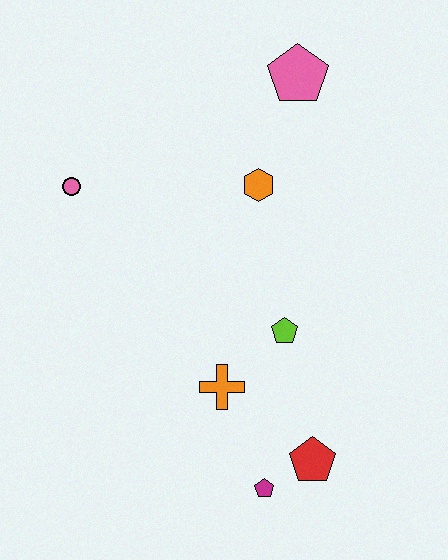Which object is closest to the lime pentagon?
The orange cross is closest to the lime pentagon.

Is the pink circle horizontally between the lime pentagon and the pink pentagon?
No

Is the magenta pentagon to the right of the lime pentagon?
No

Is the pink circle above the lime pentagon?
Yes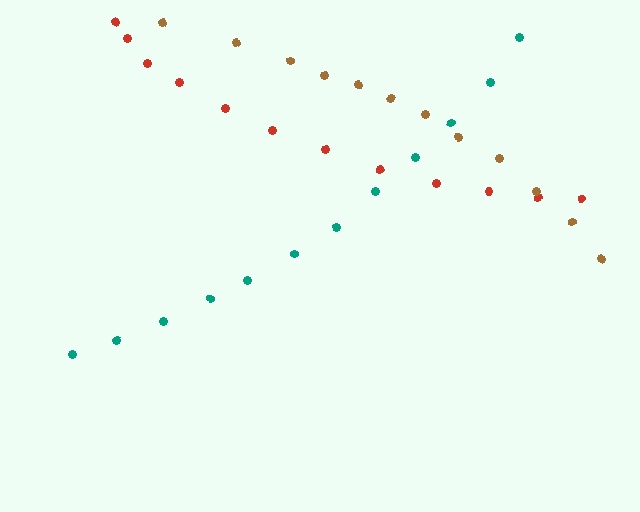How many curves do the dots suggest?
There are 3 distinct paths.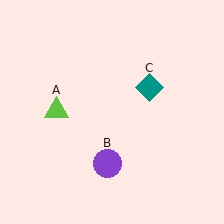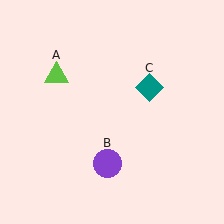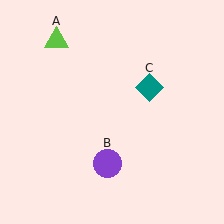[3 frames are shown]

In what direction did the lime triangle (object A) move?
The lime triangle (object A) moved up.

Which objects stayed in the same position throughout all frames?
Purple circle (object B) and teal diamond (object C) remained stationary.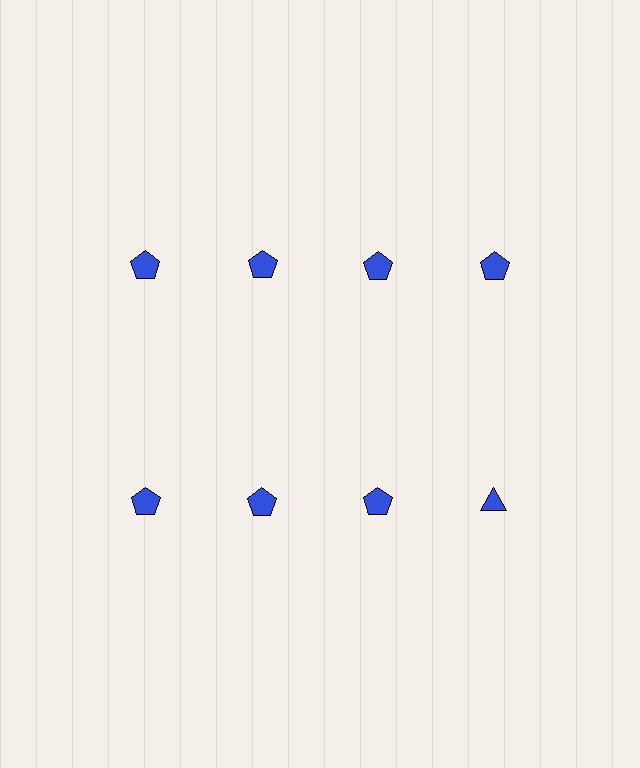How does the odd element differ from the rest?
It has a different shape: triangle instead of pentagon.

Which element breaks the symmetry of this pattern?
The blue triangle in the second row, second from right column breaks the symmetry. All other shapes are blue pentagons.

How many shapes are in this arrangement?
There are 8 shapes arranged in a grid pattern.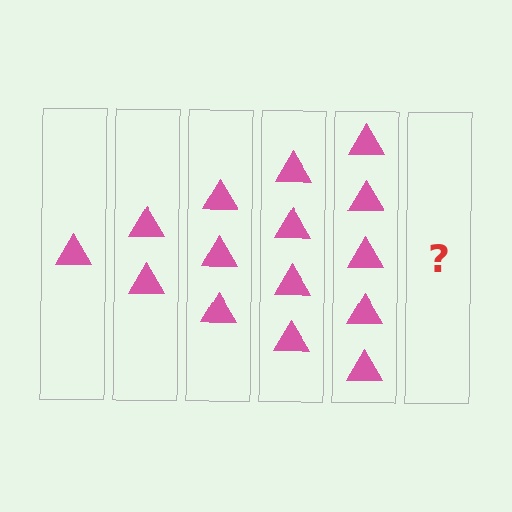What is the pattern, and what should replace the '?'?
The pattern is that each step adds one more triangle. The '?' should be 6 triangles.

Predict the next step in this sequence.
The next step is 6 triangles.